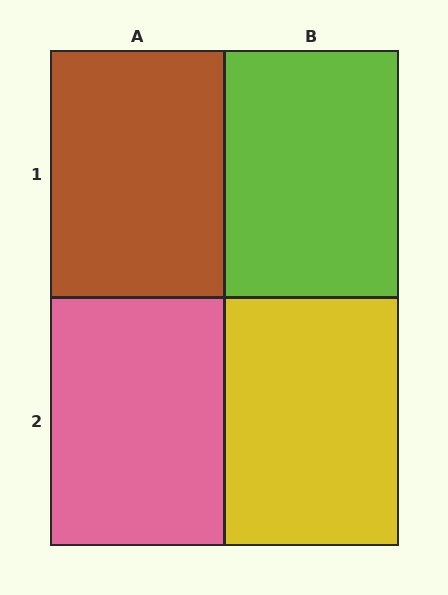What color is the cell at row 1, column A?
Brown.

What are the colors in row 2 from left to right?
Pink, yellow.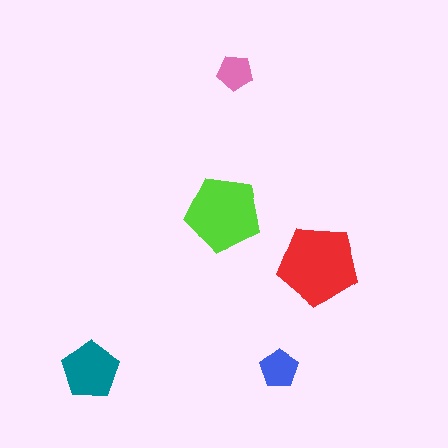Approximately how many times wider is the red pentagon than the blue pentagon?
About 2 times wider.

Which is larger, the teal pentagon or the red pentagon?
The red one.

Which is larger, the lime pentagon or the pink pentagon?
The lime one.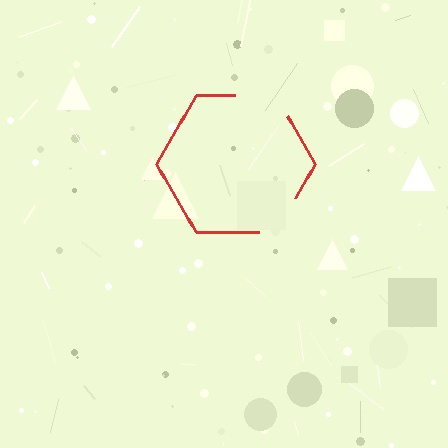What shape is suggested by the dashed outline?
The dashed outline suggests a hexagon.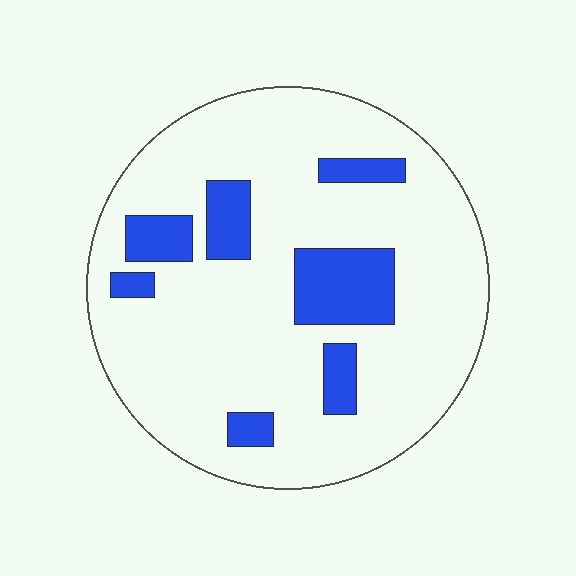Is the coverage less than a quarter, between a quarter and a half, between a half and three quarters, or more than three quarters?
Less than a quarter.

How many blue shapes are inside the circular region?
7.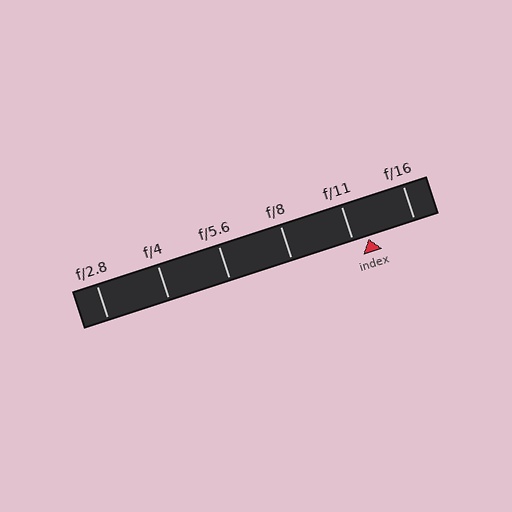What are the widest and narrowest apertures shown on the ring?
The widest aperture shown is f/2.8 and the narrowest is f/16.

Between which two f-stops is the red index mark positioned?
The index mark is between f/11 and f/16.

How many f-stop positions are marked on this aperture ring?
There are 6 f-stop positions marked.